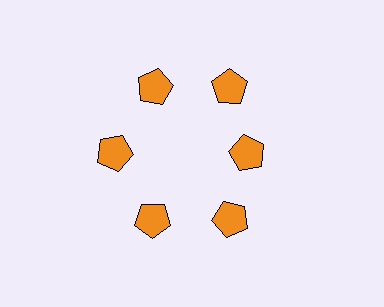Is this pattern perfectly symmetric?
No. The 6 orange pentagons are arranged in a ring, but one element near the 3 o'clock position is pulled inward toward the center, breaking the 6-fold rotational symmetry.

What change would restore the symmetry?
The symmetry would be restored by moving it outward, back onto the ring so that all 6 pentagons sit at equal angles and equal distance from the center.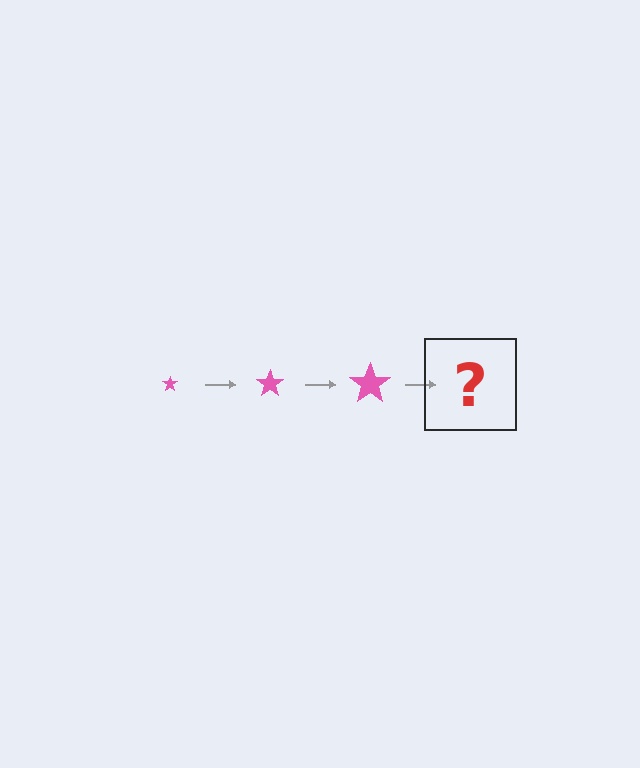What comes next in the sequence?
The next element should be a pink star, larger than the previous one.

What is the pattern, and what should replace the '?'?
The pattern is that the star gets progressively larger each step. The '?' should be a pink star, larger than the previous one.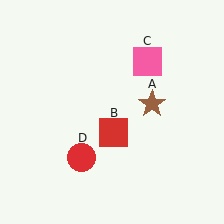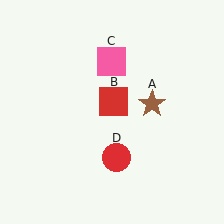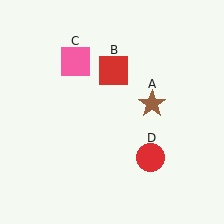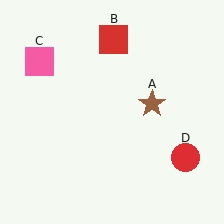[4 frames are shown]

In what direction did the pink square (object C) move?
The pink square (object C) moved left.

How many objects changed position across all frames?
3 objects changed position: red square (object B), pink square (object C), red circle (object D).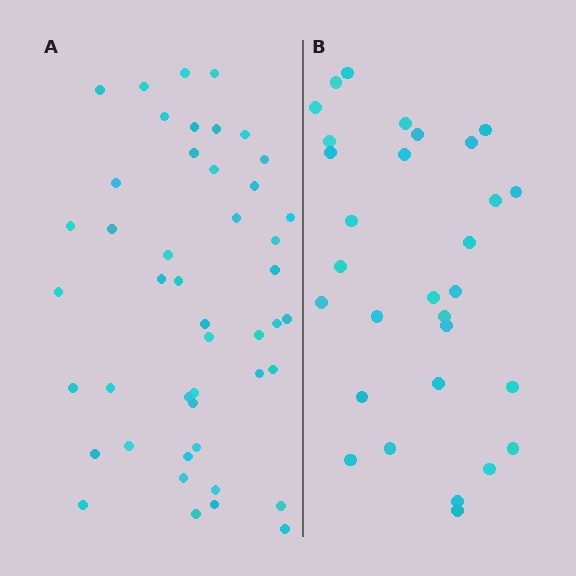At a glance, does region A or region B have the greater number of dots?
Region A (the left region) has more dots.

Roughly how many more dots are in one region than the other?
Region A has approximately 15 more dots than region B.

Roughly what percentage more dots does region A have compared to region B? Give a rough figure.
About 55% more.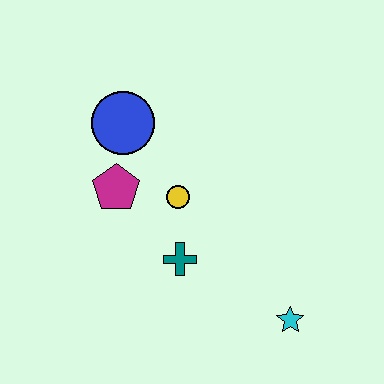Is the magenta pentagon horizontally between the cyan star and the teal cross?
No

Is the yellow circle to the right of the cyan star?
No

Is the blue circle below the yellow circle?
No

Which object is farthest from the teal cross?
The blue circle is farthest from the teal cross.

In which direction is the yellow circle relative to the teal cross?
The yellow circle is above the teal cross.